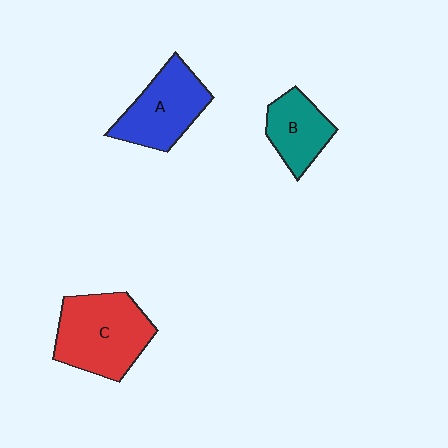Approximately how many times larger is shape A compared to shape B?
Approximately 1.4 times.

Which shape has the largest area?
Shape C (red).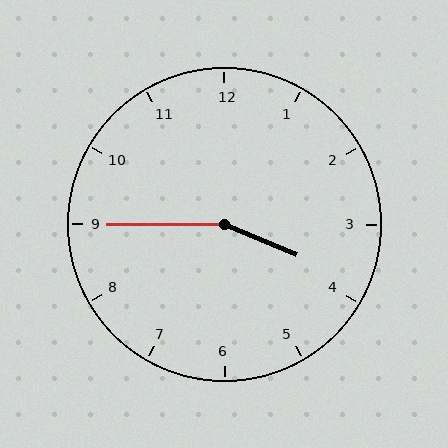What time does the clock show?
3:45.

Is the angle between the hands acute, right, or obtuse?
It is obtuse.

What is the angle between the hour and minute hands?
Approximately 158 degrees.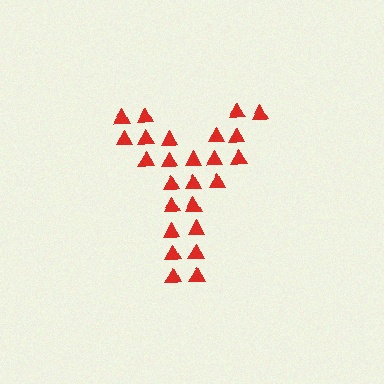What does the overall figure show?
The overall figure shows the letter Y.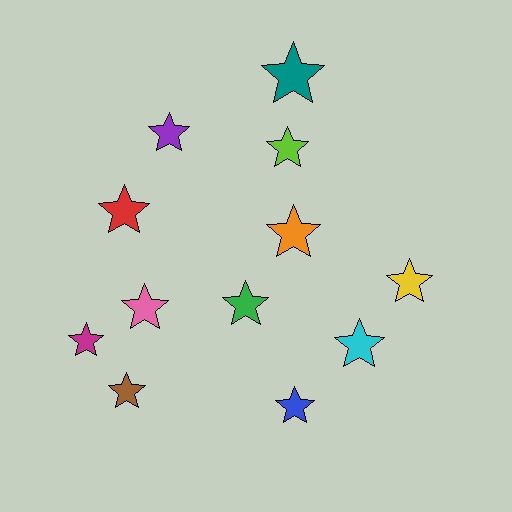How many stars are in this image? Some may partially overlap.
There are 12 stars.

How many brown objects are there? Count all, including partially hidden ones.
There is 1 brown object.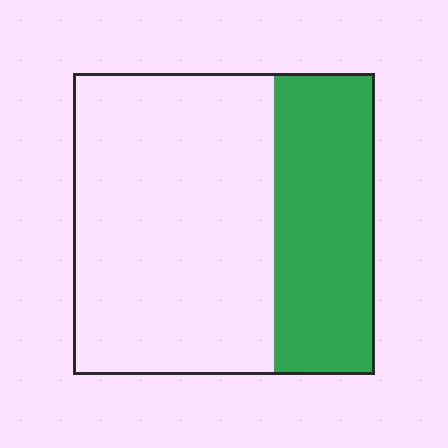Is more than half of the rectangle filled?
No.